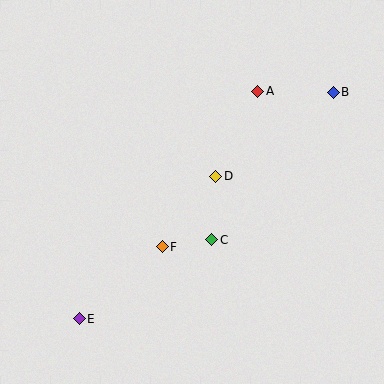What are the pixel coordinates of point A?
Point A is at (258, 91).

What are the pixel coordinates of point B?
Point B is at (333, 92).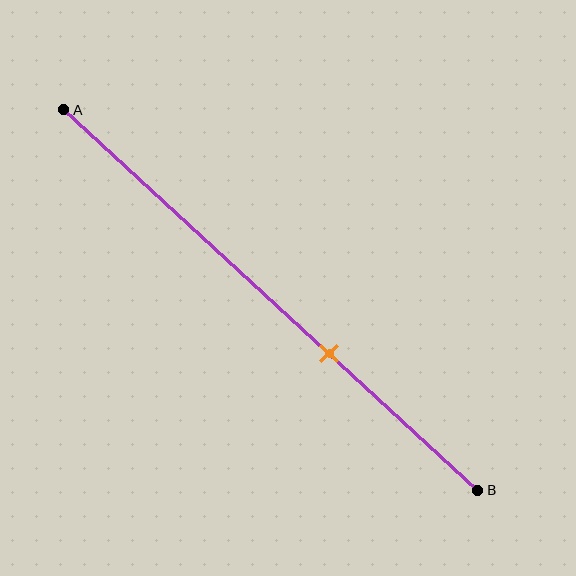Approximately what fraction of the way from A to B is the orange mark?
The orange mark is approximately 65% of the way from A to B.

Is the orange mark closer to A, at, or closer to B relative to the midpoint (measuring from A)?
The orange mark is closer to point B than the midpoint of segment AB.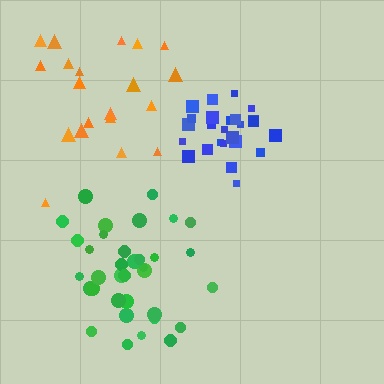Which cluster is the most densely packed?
Blue.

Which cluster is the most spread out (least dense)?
Orange.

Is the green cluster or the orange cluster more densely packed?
Green.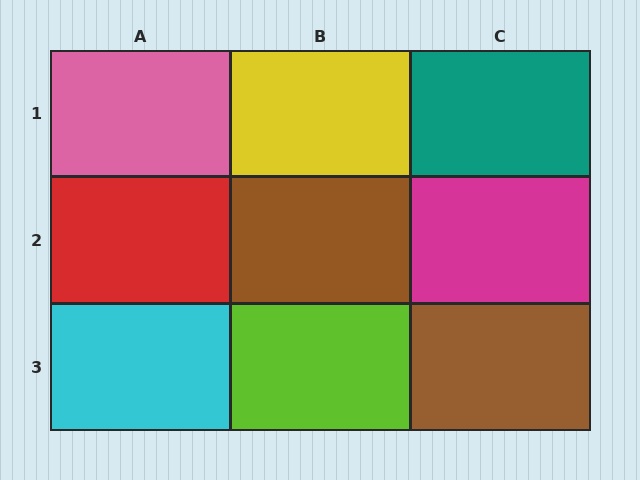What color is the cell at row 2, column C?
Magenta.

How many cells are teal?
1 cell is teal.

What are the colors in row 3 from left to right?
Cyan, lime, brown.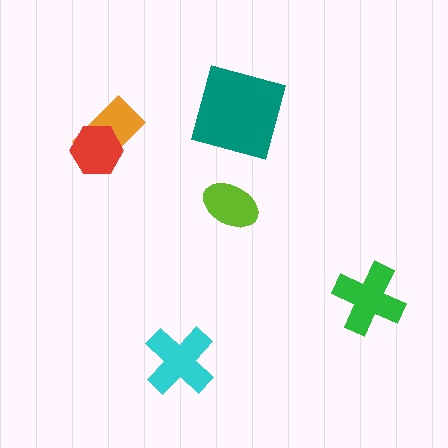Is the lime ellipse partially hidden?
No, no other shape covers it.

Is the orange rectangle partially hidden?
Yes, it is partially covered by another shape.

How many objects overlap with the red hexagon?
1 object overlaps with the red hexagon.